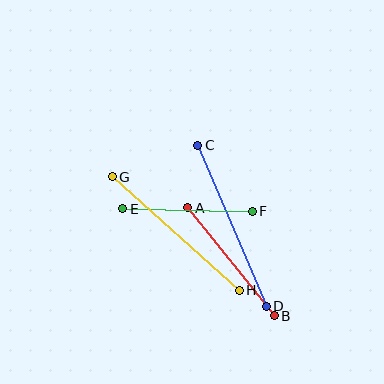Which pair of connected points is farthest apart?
Points C and D are farthest apart.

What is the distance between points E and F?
The distance is approximately 130 pixels.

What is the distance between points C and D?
The distance is approximately 175 pixels.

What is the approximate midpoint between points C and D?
The midpoint is at approximately (232, 226) pixels.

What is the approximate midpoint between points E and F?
The midpoint is at approximately (187, 210) pixels.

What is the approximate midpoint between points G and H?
The midpoint is at approximately (176, 233) pixels.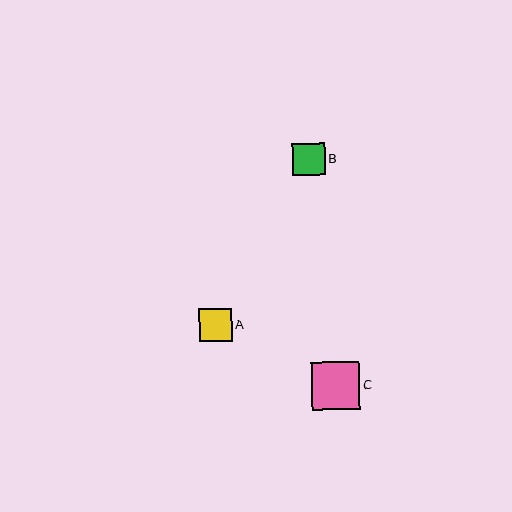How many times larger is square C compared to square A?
Square C is approximately 1.5 times the size of square A.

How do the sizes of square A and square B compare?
Square A and square B are approximately the same size.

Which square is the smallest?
Square B is the smallest with a size of approximately 33 pixels.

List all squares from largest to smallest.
From largest to smallest: C, A, B.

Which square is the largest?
Square C is the largest with a size of approximately 48 pixels.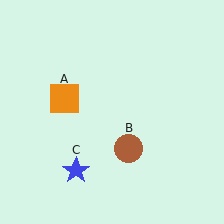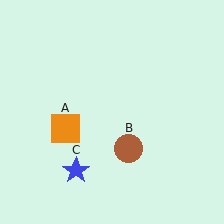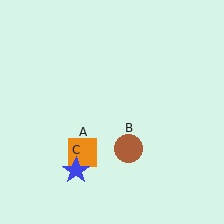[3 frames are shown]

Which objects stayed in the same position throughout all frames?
Brown circle (object B) and blue star (object C) remained stationary.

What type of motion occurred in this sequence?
The orange square (object A) rotated counterclockwise around the center of the scene.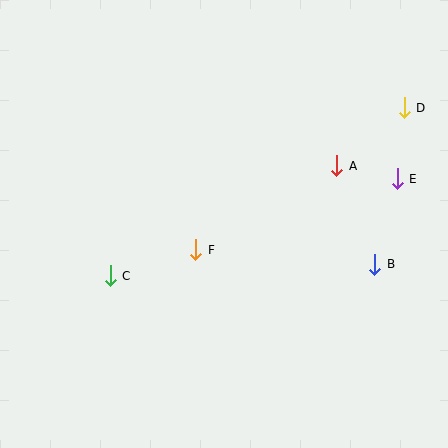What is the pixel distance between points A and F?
The distance between A and F is 164 pixels.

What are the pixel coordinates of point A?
Point A is at (337, 166).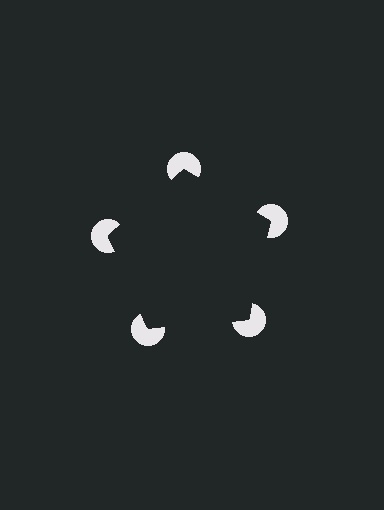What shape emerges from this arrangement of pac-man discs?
An illusory pentagon — its edges are inferred from the aligned wedge cuts in the pac-man discs, not physically drawn.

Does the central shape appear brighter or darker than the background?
It typically appears slightly darker than the background, even though no actual brightness change is drawn.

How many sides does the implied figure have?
5 sides.